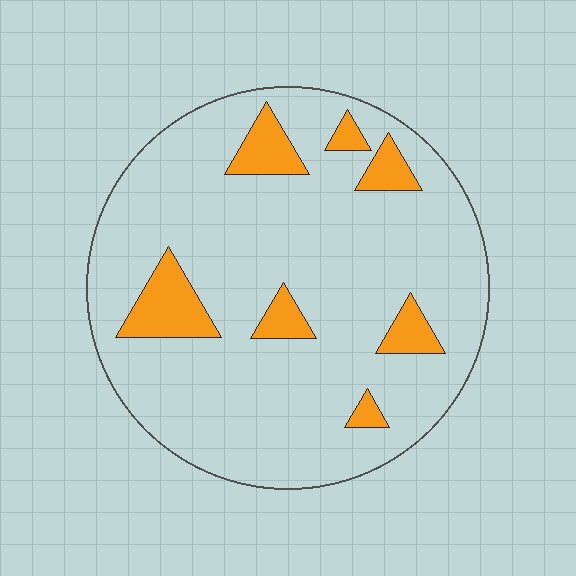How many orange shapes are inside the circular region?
7.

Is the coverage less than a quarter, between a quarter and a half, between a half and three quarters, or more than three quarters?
Less than a quarter.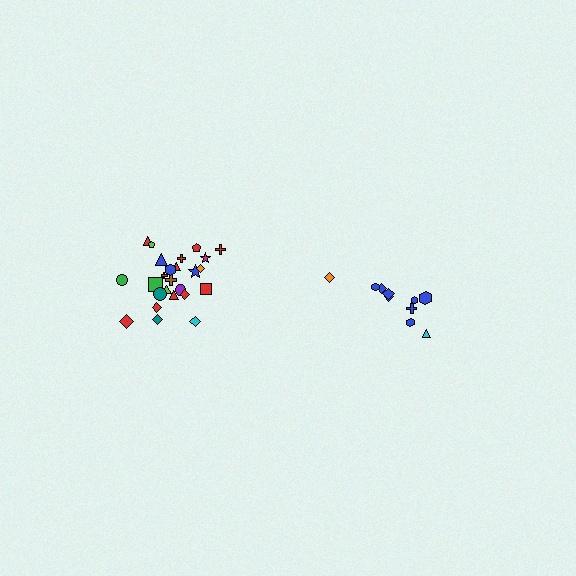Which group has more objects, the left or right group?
The left group.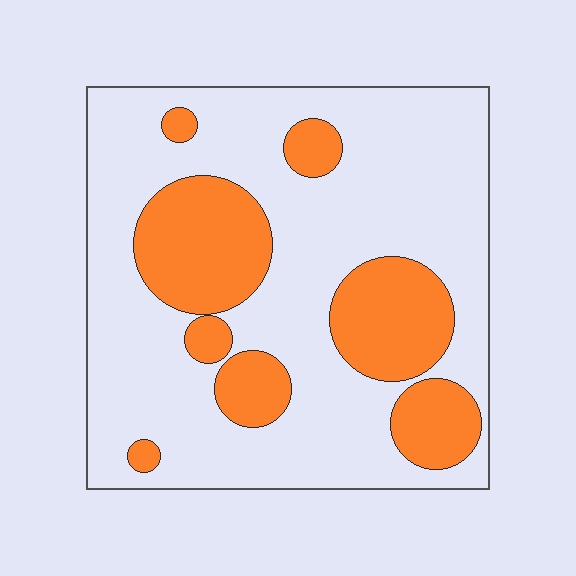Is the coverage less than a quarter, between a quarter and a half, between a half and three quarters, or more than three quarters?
Between a quarter and a half.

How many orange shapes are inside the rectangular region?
8.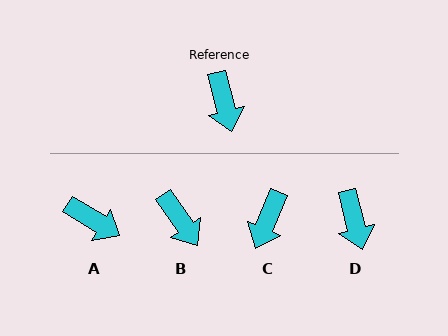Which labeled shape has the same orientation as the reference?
D.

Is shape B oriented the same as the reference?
No, it is off by about 20 degrees.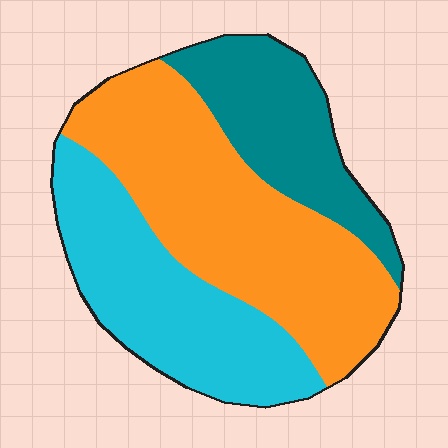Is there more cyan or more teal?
Cyan.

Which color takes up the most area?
Orange, at roughly 45%.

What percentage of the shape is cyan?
Cyan covers about 30% of the shape.